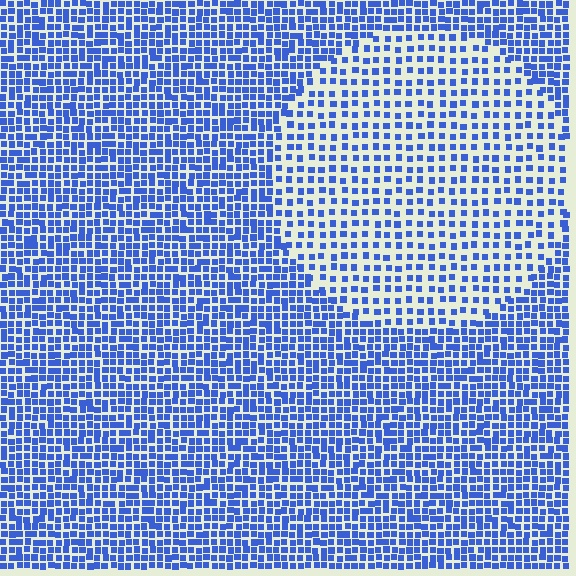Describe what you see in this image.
The image contains small blue elements arranged at two different densities. A circle-shaped region is visible where the elements are less densely packed than the surrounding area.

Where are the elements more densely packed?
The elements are more densely packed outside the circle boundary.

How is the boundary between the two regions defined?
The boundary is defined by a change in element density (approximately 2.0x ratio). All elements are the same color, size, and shape.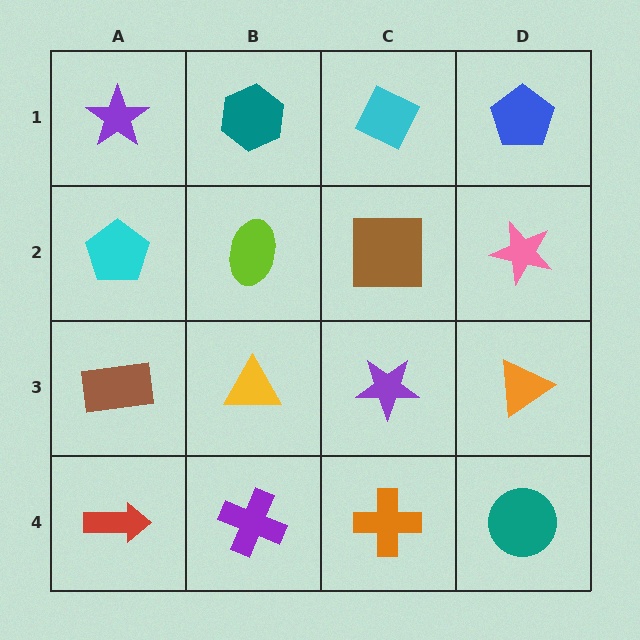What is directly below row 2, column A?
A brown rectangle.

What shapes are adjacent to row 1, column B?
A lime ellipse (row 2, column B), a purple star (row 1, column A), a cyan diamond (row 1, column C).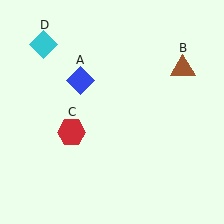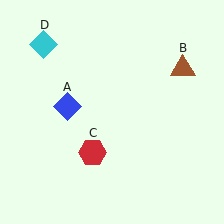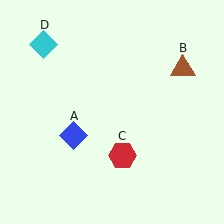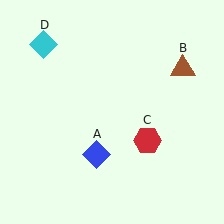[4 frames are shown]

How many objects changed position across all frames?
2 objects changed position: blue diamond (object A), red hexagon (object C).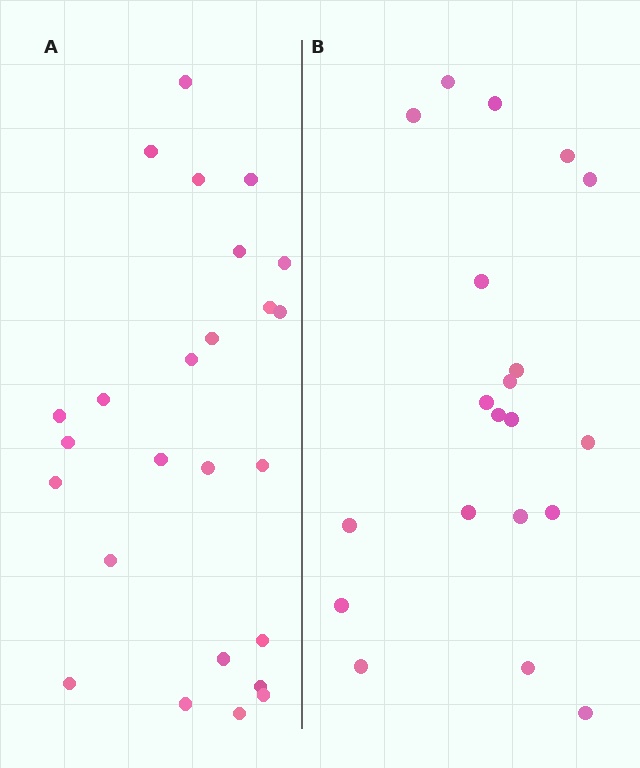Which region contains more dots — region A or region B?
Region A (the left region) has more dots.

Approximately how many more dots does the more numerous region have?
Region A has about 5 more dots than region B.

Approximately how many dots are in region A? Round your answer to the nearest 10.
About 20 dots. (The exact count is 25, which rounds to 20.)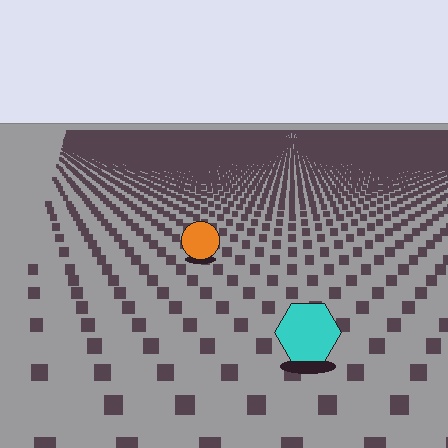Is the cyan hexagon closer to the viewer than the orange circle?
Yes. The cyan hexagon is closer — you can tell from the texture gradient: the ground texture is coarser near it.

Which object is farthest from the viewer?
The orange circle is farthest from the viewer. It appears smaller and the ground texture around it is denser.